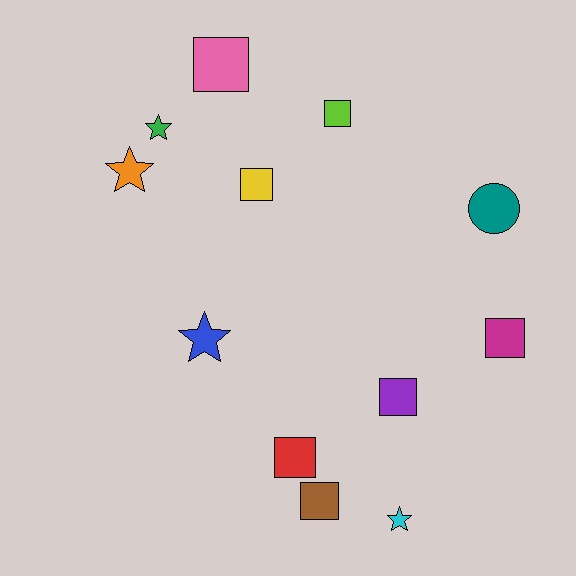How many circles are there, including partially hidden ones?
There is 1 circle.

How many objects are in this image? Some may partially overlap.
There are 12 objects.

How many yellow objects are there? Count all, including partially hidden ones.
There is 1 yellow object.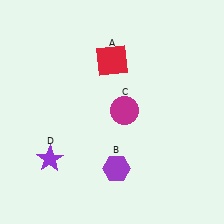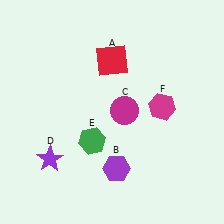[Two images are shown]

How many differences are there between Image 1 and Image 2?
There are 2 differences between the two images.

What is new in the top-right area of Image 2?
A magenta hexagon (F) was added in the top-right area of Image 2.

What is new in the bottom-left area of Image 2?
A green hexagon (E) was added in the bottom-left area of Image 2.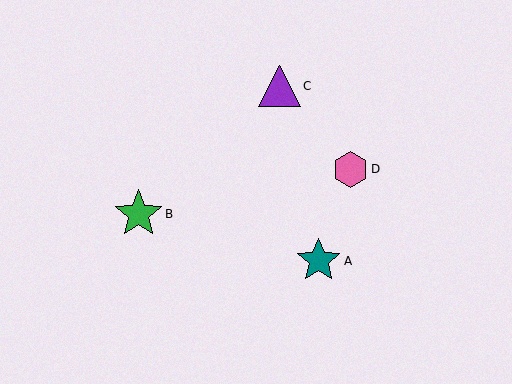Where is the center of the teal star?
The center of the teal star is at (319, 261).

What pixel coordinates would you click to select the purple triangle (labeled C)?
Click at (280, 86) to select the purple triangle C.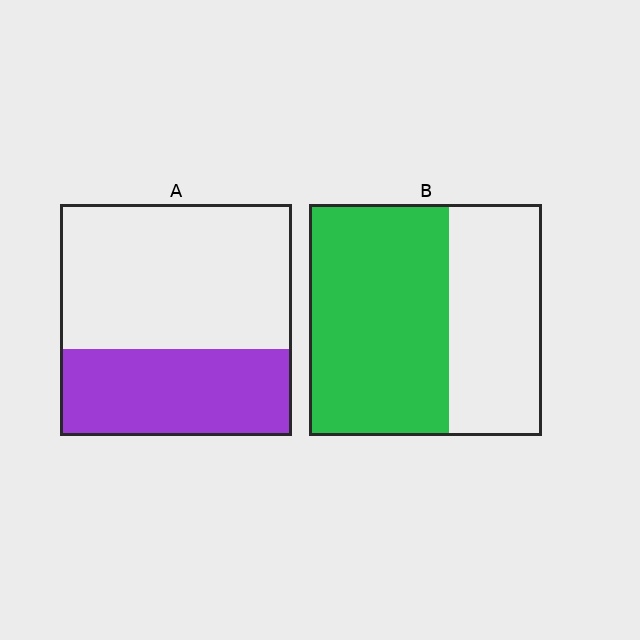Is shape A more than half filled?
No.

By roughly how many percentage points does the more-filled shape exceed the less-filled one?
By roughly 25 percentage points (B over A).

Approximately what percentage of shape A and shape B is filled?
A is approximately 40% and B is approximately 60%.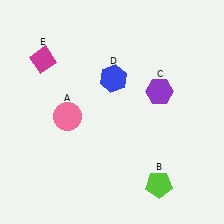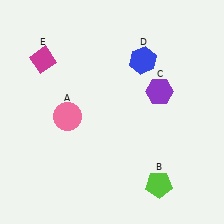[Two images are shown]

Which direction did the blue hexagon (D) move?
The blue hexagon (D) moved right.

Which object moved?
The blue hexagon (D) moved right.